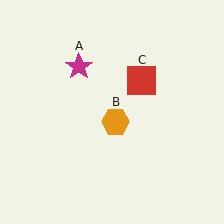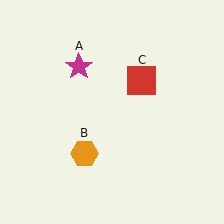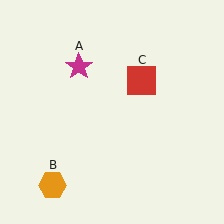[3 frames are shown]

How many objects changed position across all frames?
1 object changed position: orange hexagon (object B).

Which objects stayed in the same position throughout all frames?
Magenta star (object A) and red square (object C) remained stationary.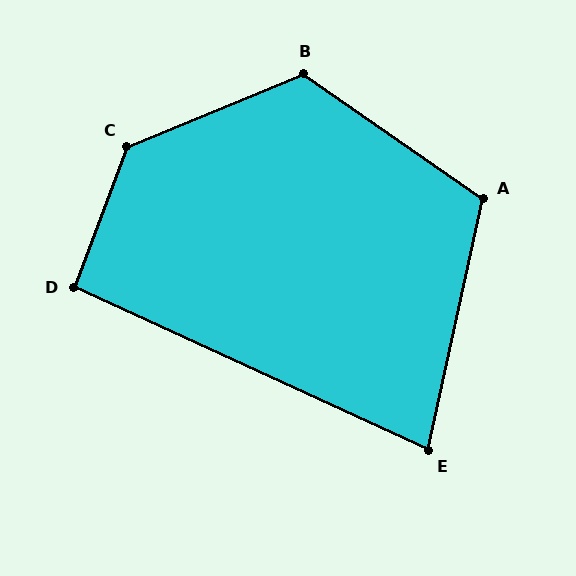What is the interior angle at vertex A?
Approximately 113 degrees (obtuse).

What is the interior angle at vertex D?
Approximately 94 degrees (approximately right).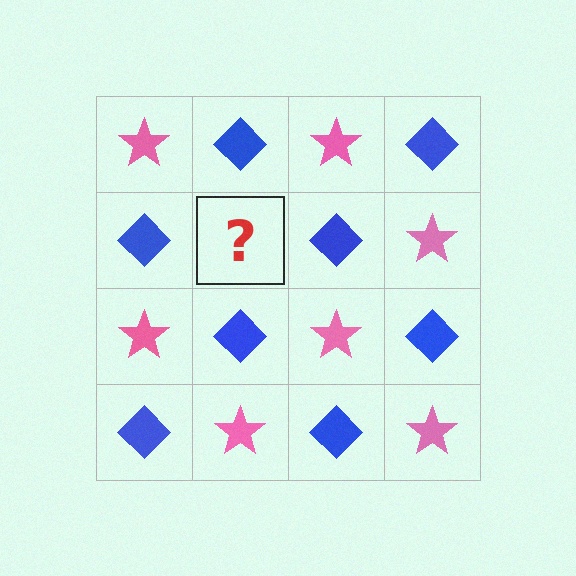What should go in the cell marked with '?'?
The missing cell should contain a pink star.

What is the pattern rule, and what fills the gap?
The rule is that it alternates pink star and blue diamond in a checkerboard pattern. The gap should be filled with a pink star.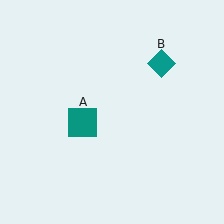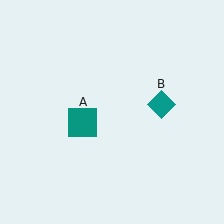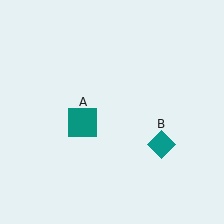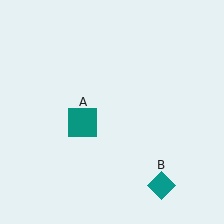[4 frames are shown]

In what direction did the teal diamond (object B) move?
The teal diamond (object B) moved down.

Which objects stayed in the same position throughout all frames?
Teal square (object A) remained stationary.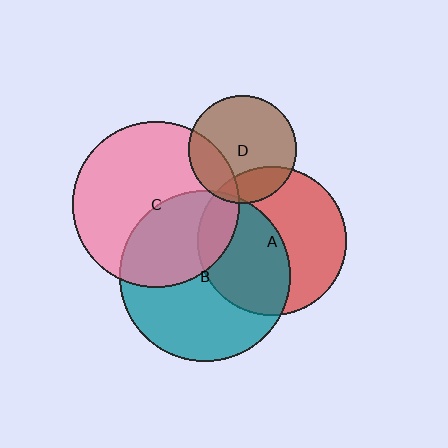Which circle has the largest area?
Circle B (teal).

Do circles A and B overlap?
Yes.